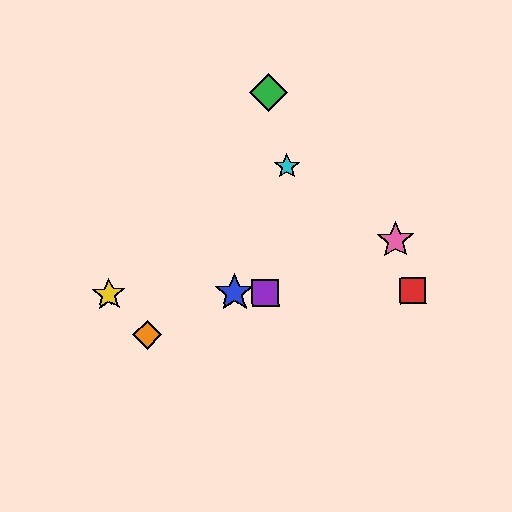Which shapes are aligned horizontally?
The red square, the blue star, the yellow star, the purple square are aligned horizontally.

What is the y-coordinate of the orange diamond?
The orange diamond is at y≈335.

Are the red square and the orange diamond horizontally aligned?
No, the red square is at y≈291 and the orange diamond is at y≈335.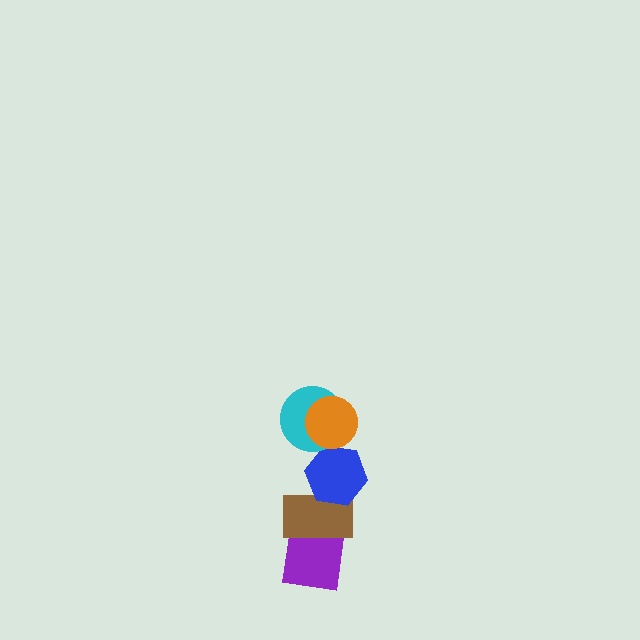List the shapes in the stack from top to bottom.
From top to bottom: the orange circle, the cyan circle, the blue hexagon, the brown rectangle, the purple square.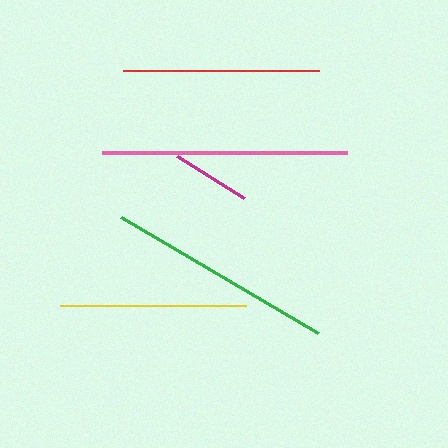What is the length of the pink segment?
The pink segment is approximately 245 pixels long.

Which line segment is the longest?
The pink line is the longest at approximately 245 pixels.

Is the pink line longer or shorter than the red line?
The pink line is longer than the red line.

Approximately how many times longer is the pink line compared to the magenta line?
The pink line is approximately 3.1 times the length of the magenta line.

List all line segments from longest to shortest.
From longest to shortest: pink, green, red, yellow, magenta.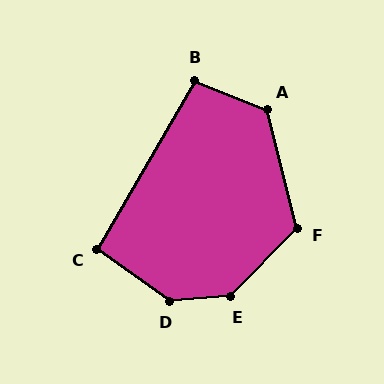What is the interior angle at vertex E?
Approximately 139 degrees (obtuse).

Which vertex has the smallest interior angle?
C, at approximately 95 degrees.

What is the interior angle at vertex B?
Approximately 98 degrees (obtuse).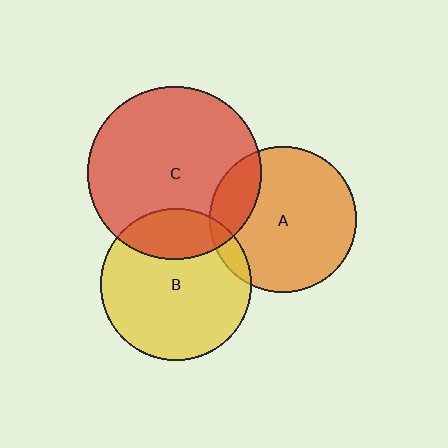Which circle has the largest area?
Circle C (red).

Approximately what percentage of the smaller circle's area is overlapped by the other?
Approximately 20%.